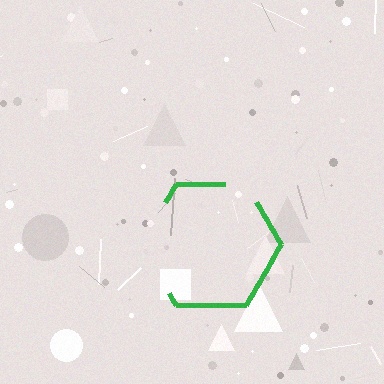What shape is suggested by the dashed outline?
The dashed outline suggests a hexagon.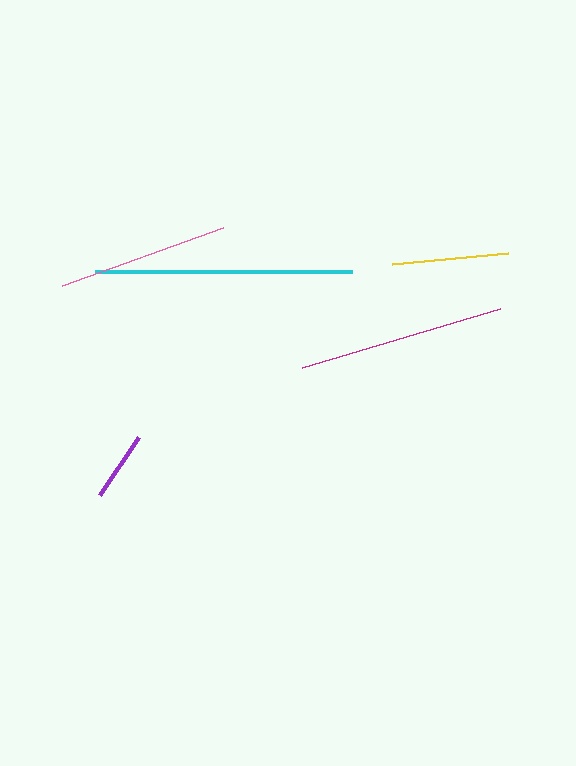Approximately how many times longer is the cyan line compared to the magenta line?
The cyan line is approximately 1.2 times the length of the magenta line.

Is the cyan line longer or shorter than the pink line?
The cyan line is longer than the pink line.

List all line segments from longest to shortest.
From longest to shortest: cyan, magenta, pink, yellow, purple.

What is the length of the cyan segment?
The cyan segment is approximately 257 pixels long.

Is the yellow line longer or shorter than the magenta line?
The magenta line is longer than the yellow line.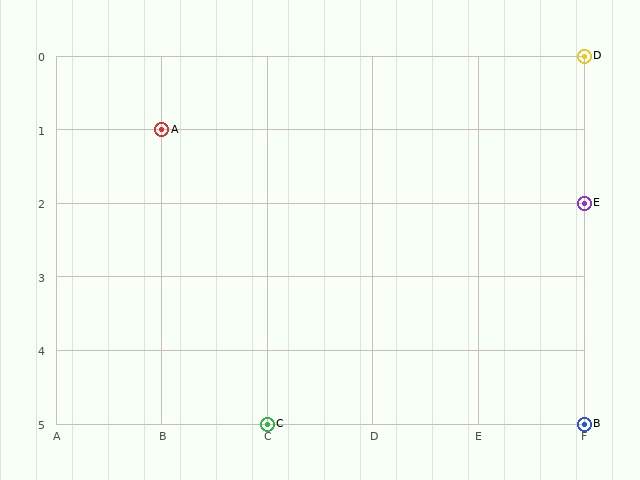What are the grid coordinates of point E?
Point E is at grid coordinates (F, 2).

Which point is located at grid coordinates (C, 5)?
Point C is at (C, 5).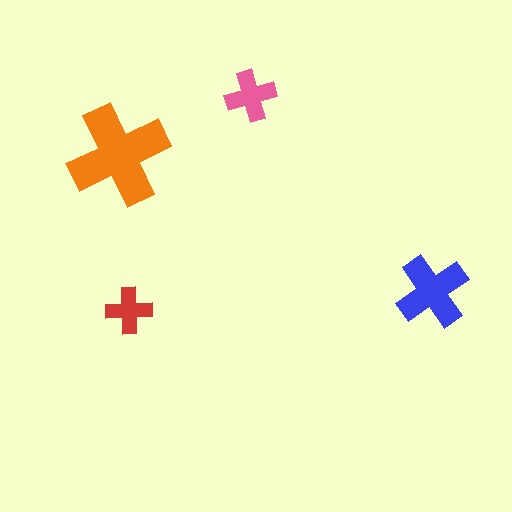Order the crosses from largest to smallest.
the orange one, the blue one, the pink one, the red one.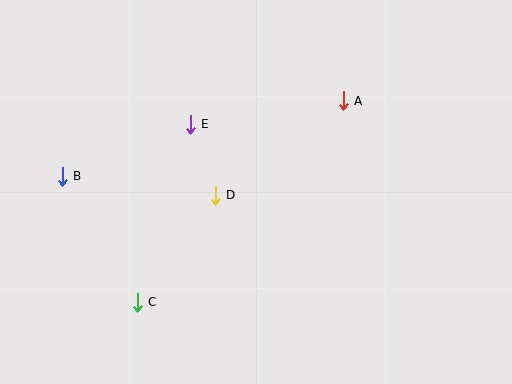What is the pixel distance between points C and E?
The distance between C and E is 186 pixels.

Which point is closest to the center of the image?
Point D at (215, 195) is closest to the center.